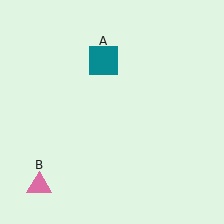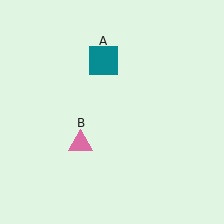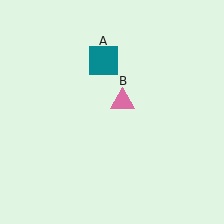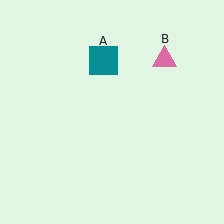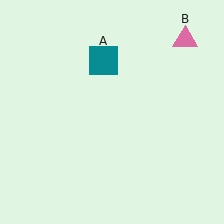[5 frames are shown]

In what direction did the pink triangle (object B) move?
The pink triangle (object B) moved up and to the right.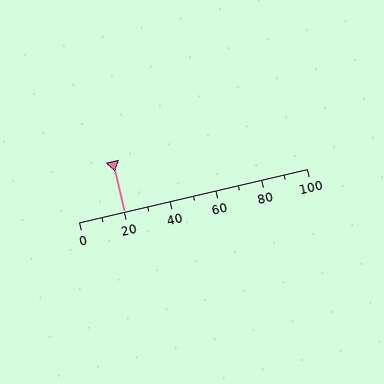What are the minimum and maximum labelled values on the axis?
The axis runs from 0 to 100.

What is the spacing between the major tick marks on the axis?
The major ticks are spaced 20 apart.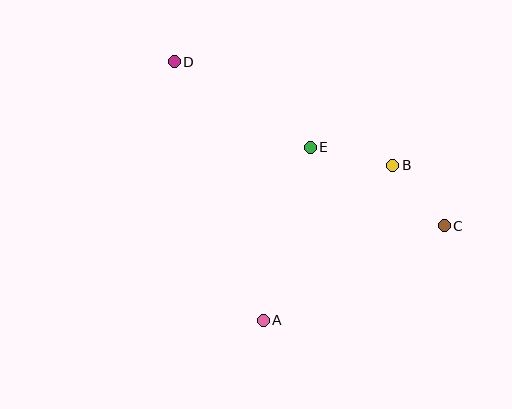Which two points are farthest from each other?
Points C and D are farthest from each other.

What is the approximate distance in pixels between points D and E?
The distance between D and E is approximately 161 pixels.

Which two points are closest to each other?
Points B and C are closest to each other.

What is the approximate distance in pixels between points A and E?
The distance between A and E is approximately 179 pixels.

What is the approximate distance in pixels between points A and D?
The distance between A and D is approximately 273 pixels.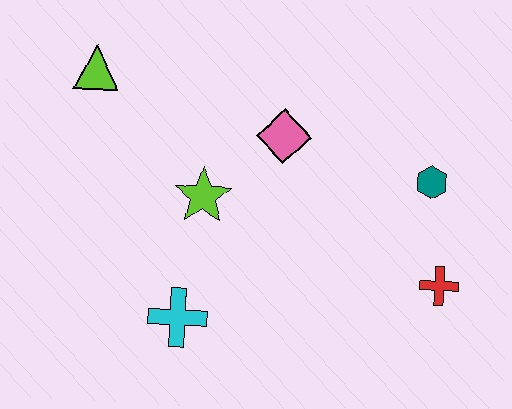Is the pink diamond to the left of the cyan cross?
No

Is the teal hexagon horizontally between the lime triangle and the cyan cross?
No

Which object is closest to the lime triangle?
The lime star is closest to the lime triangle.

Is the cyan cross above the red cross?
No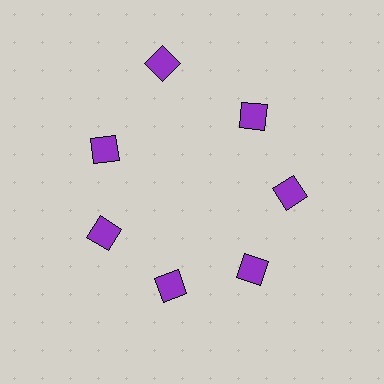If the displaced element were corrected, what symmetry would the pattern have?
It would have 7-fold rotational symmetry — the pattern would map onto itself every 51 degrees.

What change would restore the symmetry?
The symmetry would be restored by moving it inward, back onto the ring so that all 7 diamonds sit at equal angles and equal distance from the center.